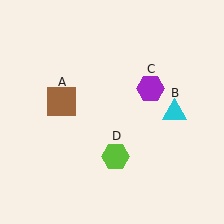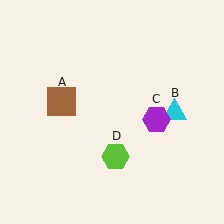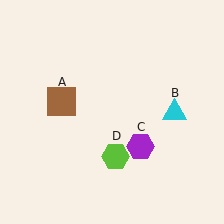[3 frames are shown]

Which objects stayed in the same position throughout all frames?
Brown square (object A) and cyan triangle (object B) and lime hexagon (object D) remained stationary.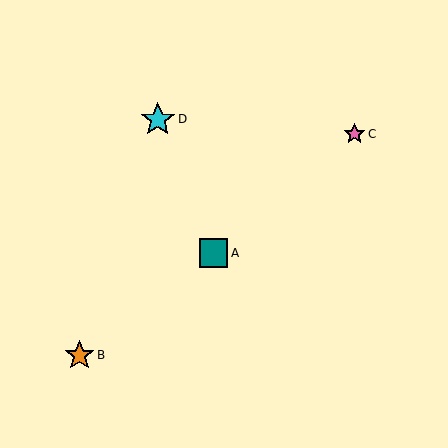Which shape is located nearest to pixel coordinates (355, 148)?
The pink star (labeled C) at (354, 134) is nearest to that location.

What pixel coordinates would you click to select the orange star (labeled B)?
Click at (80, 355) to select the orange star B.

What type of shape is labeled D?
Shape D is a cyan star.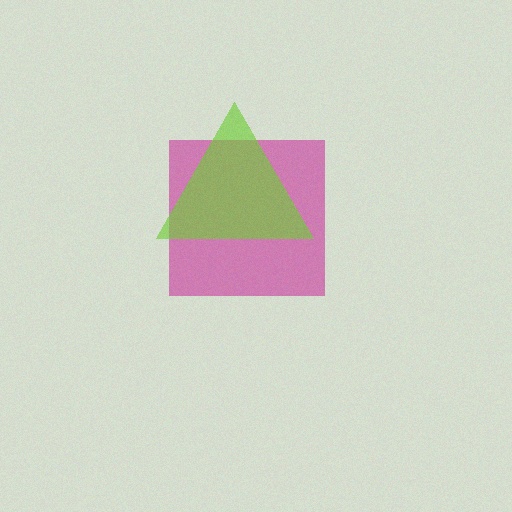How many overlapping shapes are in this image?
There are 2 overlapping shapes in the image.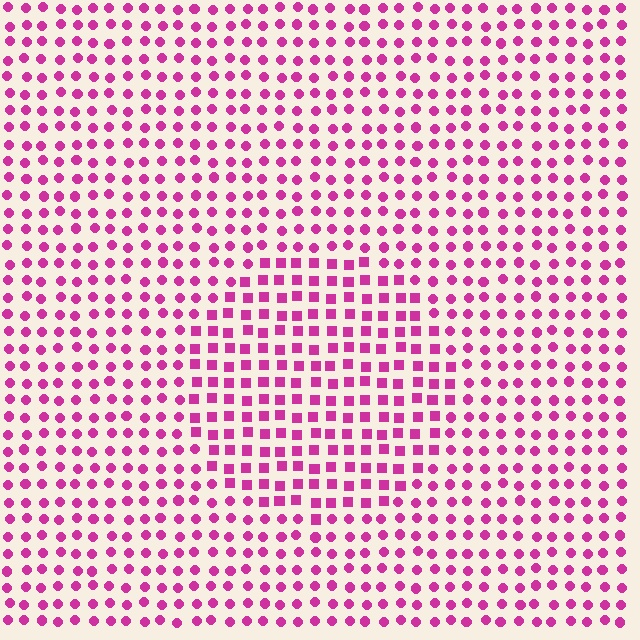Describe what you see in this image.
The image is filled with small magenta elements arranged in a uniform grid. A circle-shaped region contains squares, while the surrounding area contains circles. The boundary is defined purely by the change in element shape.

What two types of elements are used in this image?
The image uses squares inside the circle region and circles outside it.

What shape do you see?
I see a circle.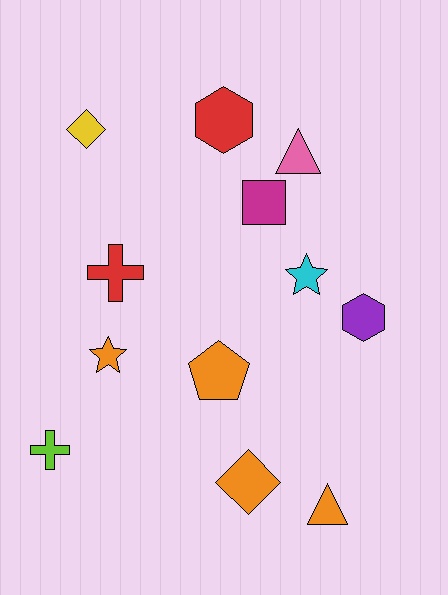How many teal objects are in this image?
There are no teal objects.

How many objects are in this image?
There are 12 objects.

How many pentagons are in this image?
There is 1 pentagon.